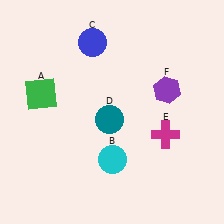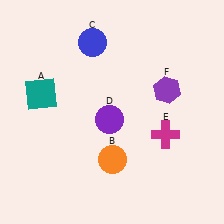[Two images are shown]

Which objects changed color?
A changed from green to teal. B changed from cyan to orange. D changed from teal to purple.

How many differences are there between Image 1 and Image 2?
There are 3 differences between the two images.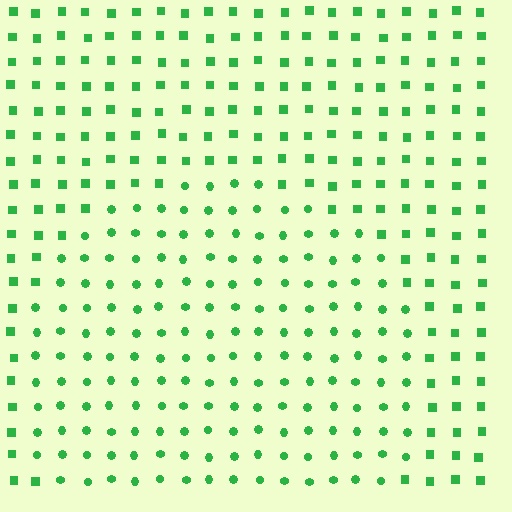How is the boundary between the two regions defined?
The boundary is defined by a change in element shape: circles inside vs. squares outside. All elements share the same color and spacing.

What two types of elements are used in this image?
The image uses circles inside the circle region and squares outside it.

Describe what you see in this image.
The image is filled with small green elements arranged in a uniform grid. A circle-shaped region contains circles, while the surrounding area contains squares. The boundary is defined purely by the change in element shape.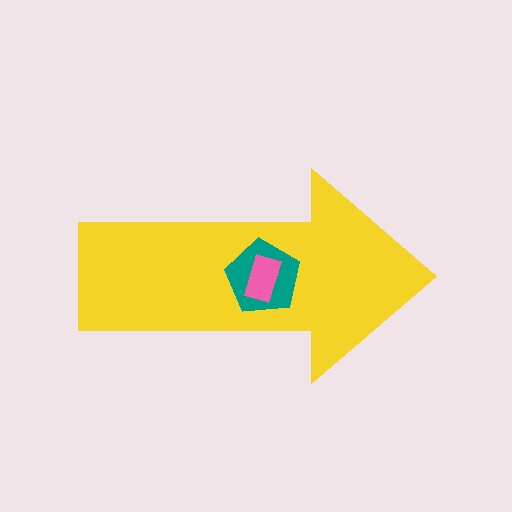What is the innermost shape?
The pink rectangle.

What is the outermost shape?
The yellow arrow.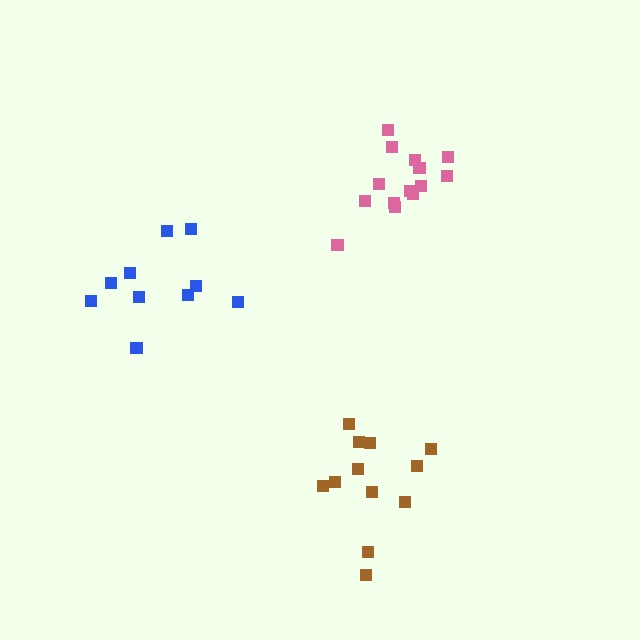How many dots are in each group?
Group 1: 14 dots, Group 2: 10 dots, Group 3: 12 dots (36 total).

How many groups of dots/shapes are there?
There are 3 groups.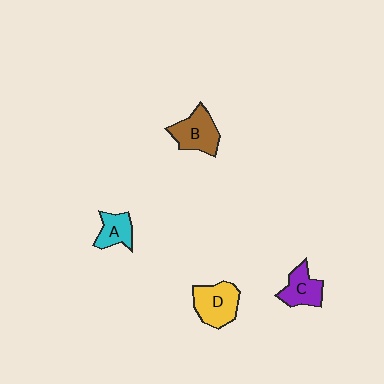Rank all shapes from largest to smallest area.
From largest to smallest: D (yellow), B (brown), C (purple), A (cyan).